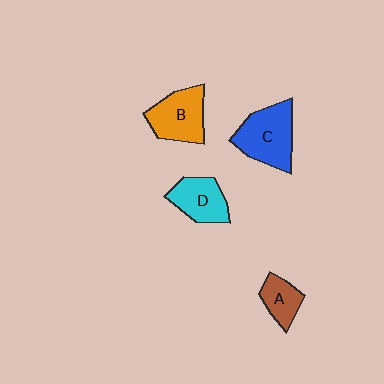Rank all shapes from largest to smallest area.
From largest to smallest: C (blue), B (orange), D (cyan), A (brown).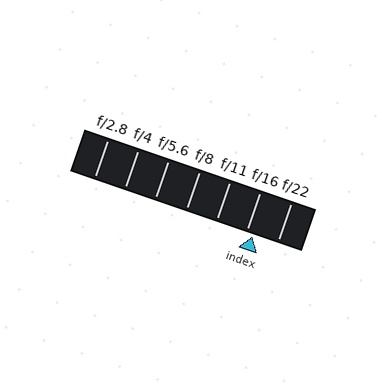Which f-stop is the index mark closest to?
The index mark is closest to f/16.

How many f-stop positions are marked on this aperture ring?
There are 7 f-stop positions marked.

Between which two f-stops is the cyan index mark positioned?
The index mark is between f/16 and f/22.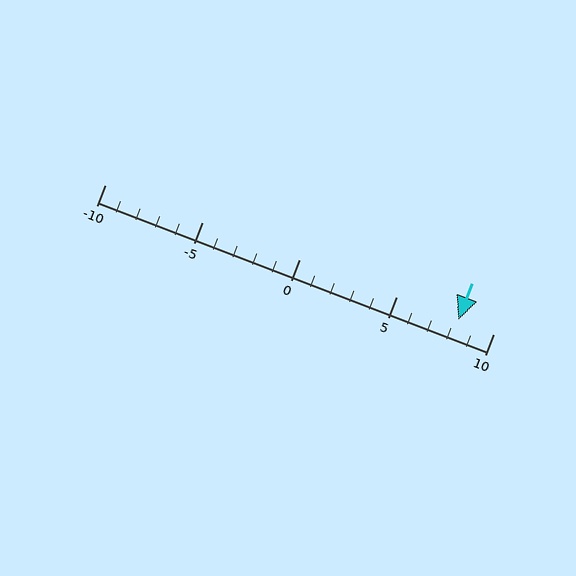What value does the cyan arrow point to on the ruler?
The cyan arrow points to approximately 8.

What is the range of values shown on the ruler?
The ruler shows values from -10 to 10.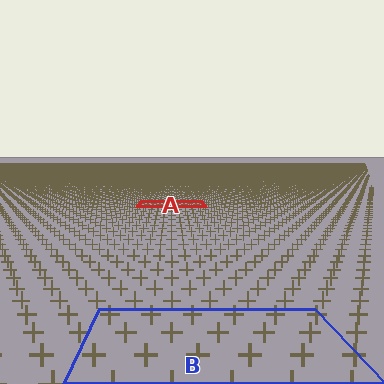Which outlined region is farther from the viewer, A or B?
Region A is farther from the viewer — the texture elements inside it appear smaller and more densely packed.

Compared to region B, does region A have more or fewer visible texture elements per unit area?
Region A has more texture elements per unit area — they are packed more densely because it is farther away.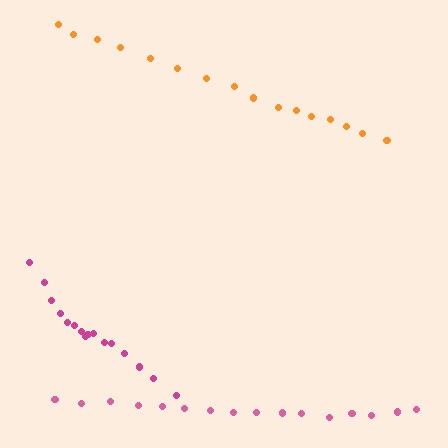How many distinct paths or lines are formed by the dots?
There are 3 distinct paths.